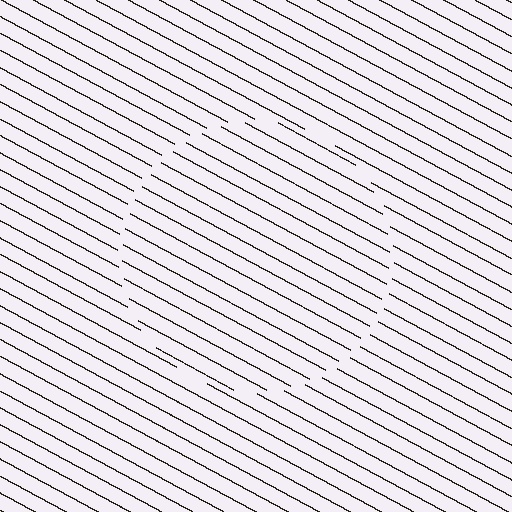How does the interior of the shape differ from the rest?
The interior of the shape contains the same grating, shifted by half a period — the contour is defined by the phase discontinuity where line-ends from the inner and outer gratings abut.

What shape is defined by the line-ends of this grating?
An illusory circle. The interior of the shape contains the same grating, shifted by half a period — the contour is defined by the phase discontinuity where line-ends from the inner and outer gratings abut.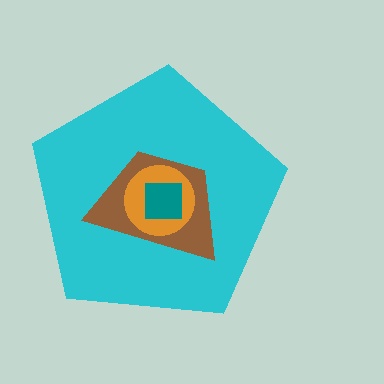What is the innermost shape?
The teal square.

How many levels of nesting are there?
4.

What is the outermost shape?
The cyan pentagon.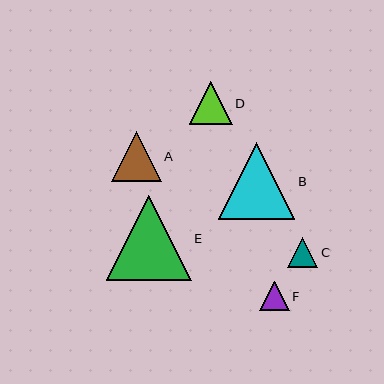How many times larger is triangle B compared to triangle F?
Triangle B is approximately 2.6 times the size of triangle F.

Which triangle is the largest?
Triangle E is the largest with a size of approximately 85 pixels.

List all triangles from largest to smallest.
From largest to smallest: E, B, A, D, C, F.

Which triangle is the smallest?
Triangle F is the smallest with a size of approximately 29 pixels.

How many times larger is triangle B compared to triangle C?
Triangle B is approximately 2.5 times the size of triangle C.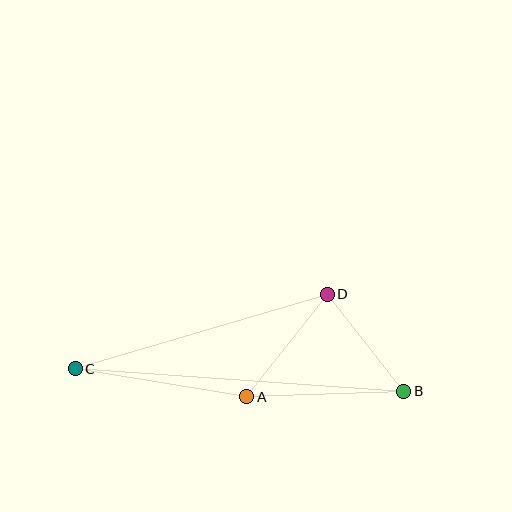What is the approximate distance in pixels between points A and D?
The distance between A and D is approximately 130 pixels.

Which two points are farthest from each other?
Points B and C are farthest from each other.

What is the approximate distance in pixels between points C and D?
The distance between C and D is approximately 263 pixels.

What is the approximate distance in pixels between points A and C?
The distance between A and C is approximately 174 pixels.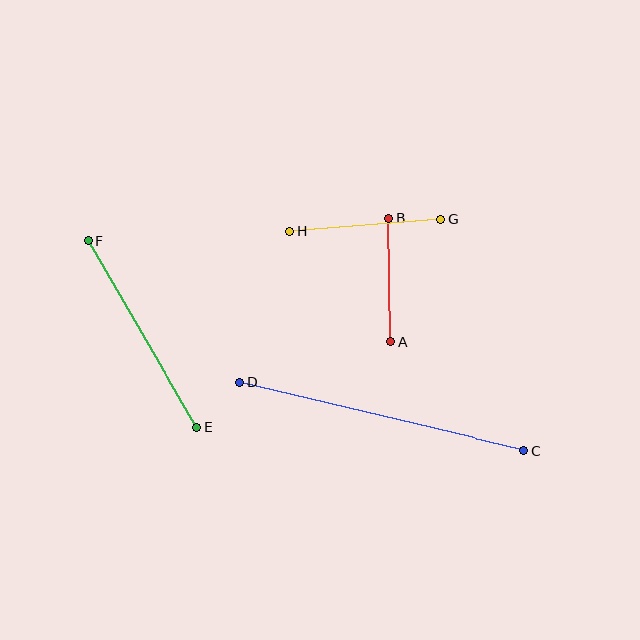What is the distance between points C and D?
The distance is approximately 292 pixels.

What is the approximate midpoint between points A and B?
The midpoint is at approximately (390, 280) pixels.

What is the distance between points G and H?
The distance is approximately 152 pixels.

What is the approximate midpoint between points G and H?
The midpoint is at approximately (366, 225) pixels.